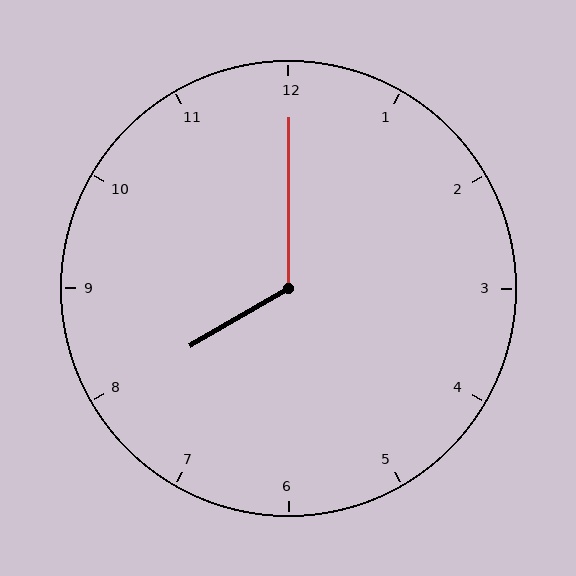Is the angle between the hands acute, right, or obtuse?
It is obtuse.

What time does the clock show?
8:00.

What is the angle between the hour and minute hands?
Approximately 120 degrees.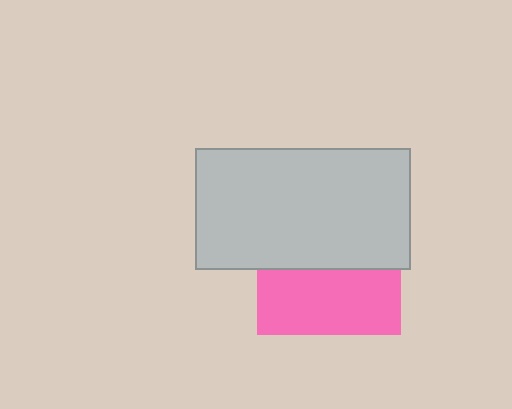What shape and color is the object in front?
The object in front is a light gray rectangle.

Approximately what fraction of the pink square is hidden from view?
Roughly 54% of the pink square is hidden behind the light gray rectangle.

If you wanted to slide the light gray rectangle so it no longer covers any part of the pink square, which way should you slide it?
Slide it up — that is the most direct way to separate the two shapes.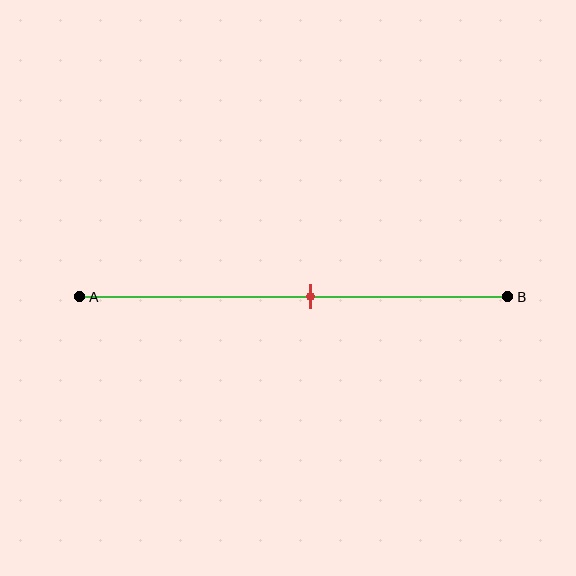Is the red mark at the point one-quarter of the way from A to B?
No, the mark is at about 55% from A, not at the 25% one-quarter point.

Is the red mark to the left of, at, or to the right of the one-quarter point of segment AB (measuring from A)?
The red mark is to the right of the one-quarter point of segment AB.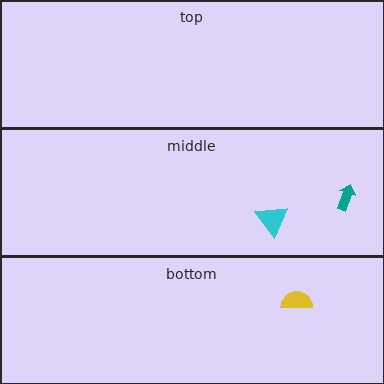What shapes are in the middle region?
The cyan triangle, the teal arrow.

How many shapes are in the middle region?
2.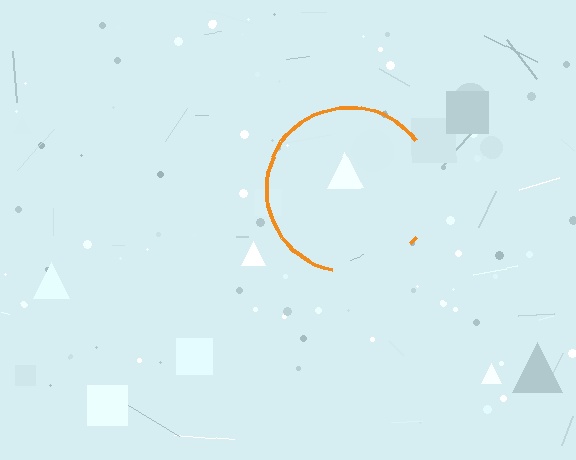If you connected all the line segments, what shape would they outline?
They would outline a circle.